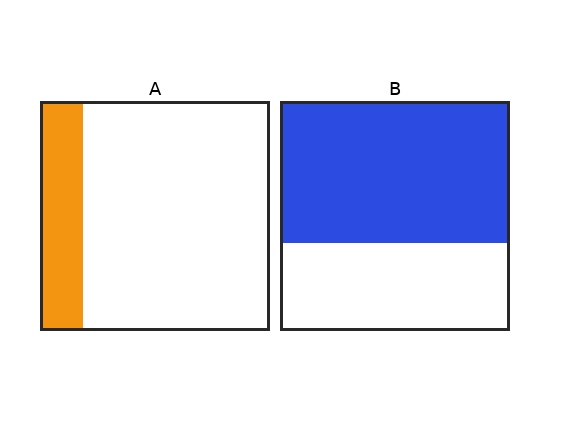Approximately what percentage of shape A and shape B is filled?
A is approximately 20% and B is approximately 60%.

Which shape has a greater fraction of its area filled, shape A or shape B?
Shape B.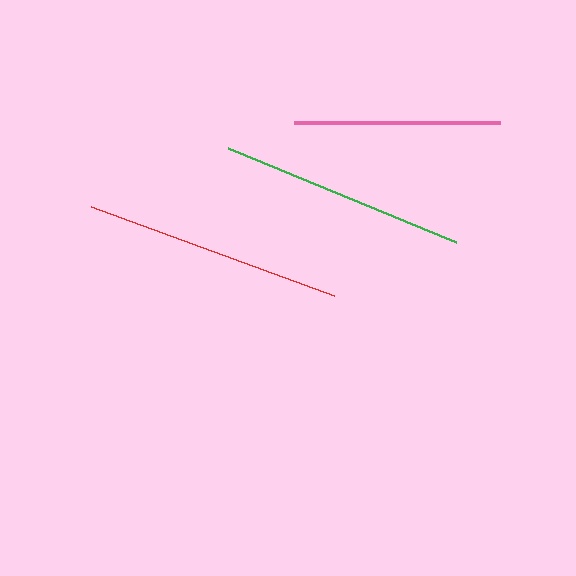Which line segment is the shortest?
The pink line is the shortest at approximately 205 pixels.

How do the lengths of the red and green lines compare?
The red and green lines are approximately the same length.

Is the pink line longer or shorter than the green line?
The green line is longer than the pink line.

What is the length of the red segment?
The red segment is approximately 258 pixels long.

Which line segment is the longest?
The red line is the longest at approximately 258 pixels.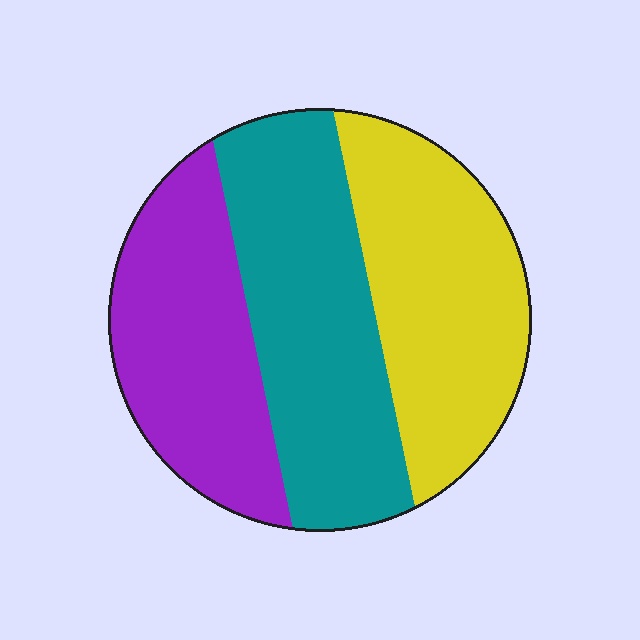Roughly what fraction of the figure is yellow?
Yellow covers roughly 35% of the figure.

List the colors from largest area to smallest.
From largest to smallest: teal, yellow, purple.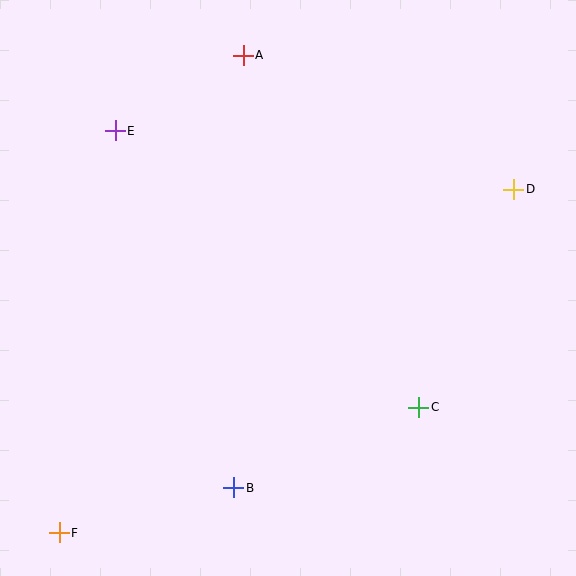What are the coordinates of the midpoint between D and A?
The midpoint between D and A is at (378, 122).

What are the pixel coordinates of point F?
Point F is at (59, 533).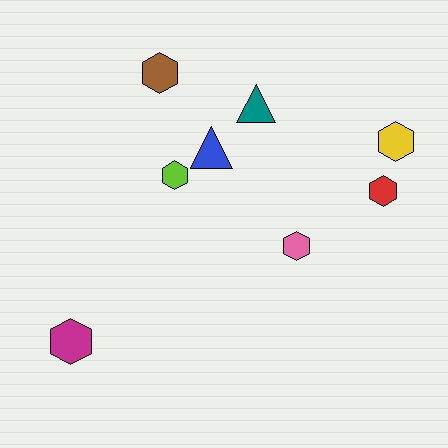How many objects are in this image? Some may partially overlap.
There are 8 objects.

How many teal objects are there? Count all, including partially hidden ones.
There is 1 teal object.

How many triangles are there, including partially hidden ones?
There are 2 triangles.